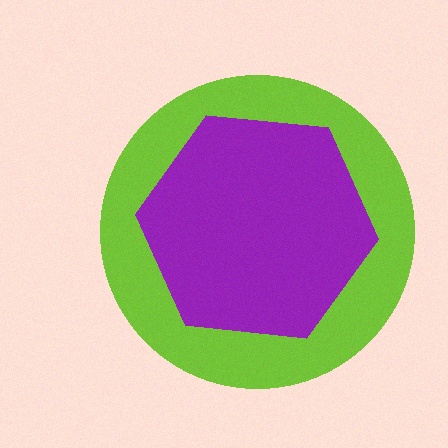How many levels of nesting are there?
2.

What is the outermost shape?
The lime circle.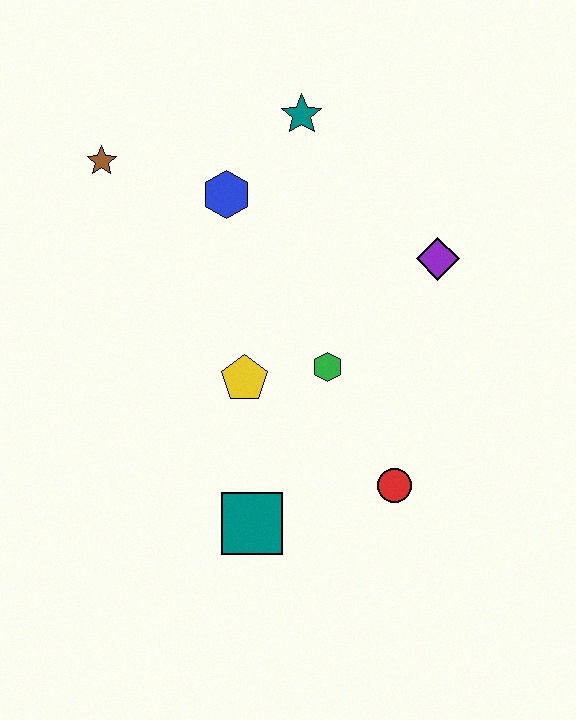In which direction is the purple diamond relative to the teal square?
The purple diamond is above the teal square.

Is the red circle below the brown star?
Yes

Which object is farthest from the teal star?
The teal square is farthest from the teal star.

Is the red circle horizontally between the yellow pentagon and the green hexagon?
No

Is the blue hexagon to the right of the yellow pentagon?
No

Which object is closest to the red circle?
The green hexagon is closest to the red circle.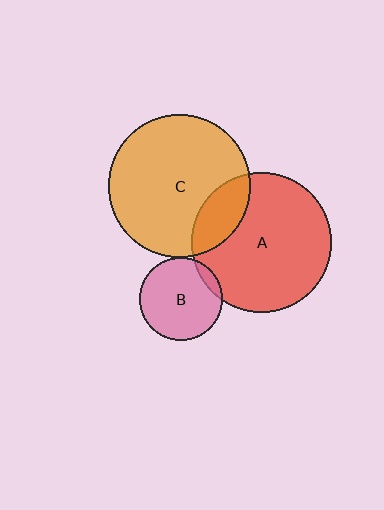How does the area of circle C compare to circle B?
Approximately 3.0 times.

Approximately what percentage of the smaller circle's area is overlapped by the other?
Approximately 10%.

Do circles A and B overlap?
Yes.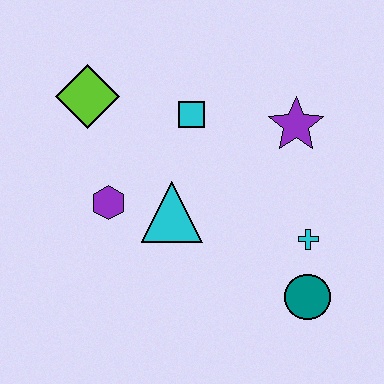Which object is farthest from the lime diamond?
The teal circle is farthest from the lime diamond.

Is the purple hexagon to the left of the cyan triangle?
Yes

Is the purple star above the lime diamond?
No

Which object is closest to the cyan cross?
The teal circle is closest to the cyan cross.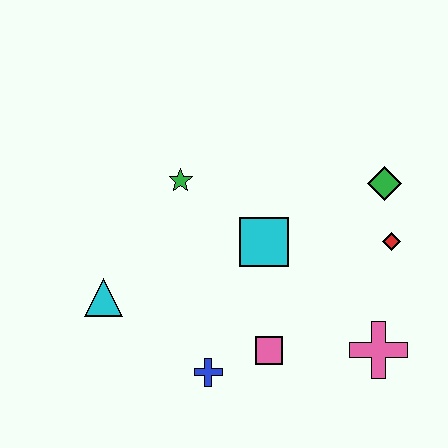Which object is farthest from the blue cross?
The green diamond is farthest from the blue cross.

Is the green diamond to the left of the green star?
No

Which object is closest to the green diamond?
The red diamond is closest to the green diamond.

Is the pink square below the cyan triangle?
Yes